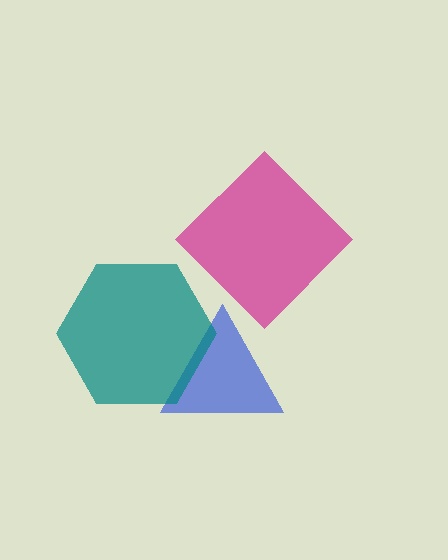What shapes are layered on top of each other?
The layered shapes are: a blue triangle, a magenta diamond, a teal hexagon.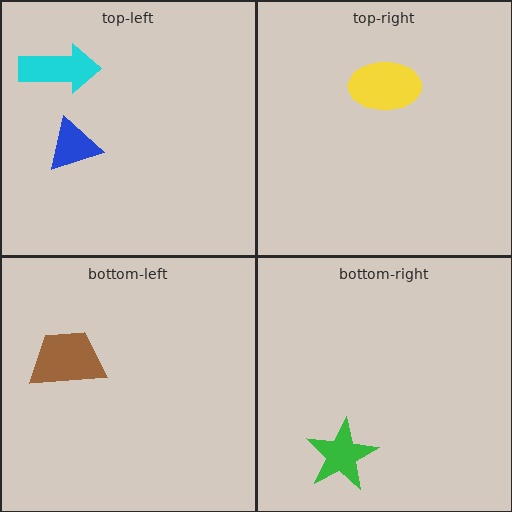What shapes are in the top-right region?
The yellow ellipse.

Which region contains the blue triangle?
The top-left region.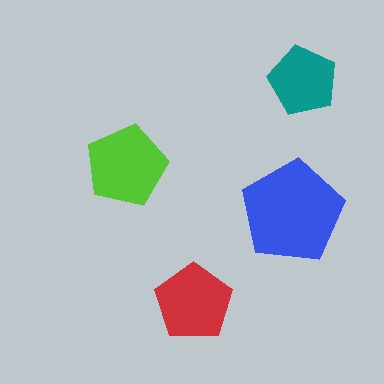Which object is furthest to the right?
The teal pentagon is rightmost.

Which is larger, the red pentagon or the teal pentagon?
The red one.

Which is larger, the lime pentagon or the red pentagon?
The lime one.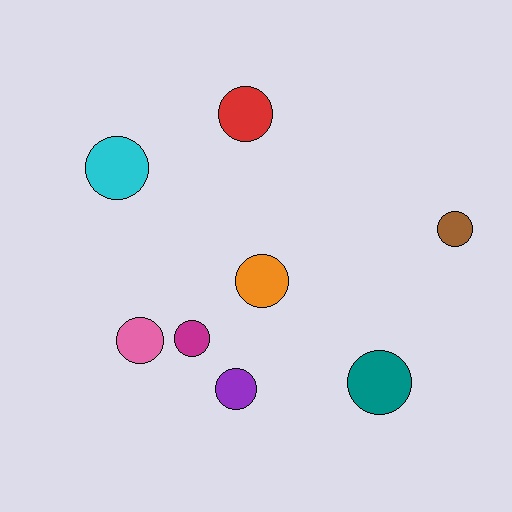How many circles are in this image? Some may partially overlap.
There are 8 circles.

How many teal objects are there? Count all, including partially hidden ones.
There is 1 teal object.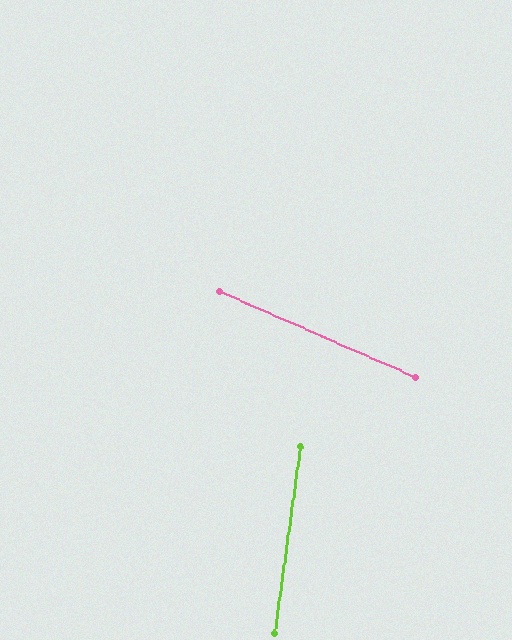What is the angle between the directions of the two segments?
Approximately 74 degrees.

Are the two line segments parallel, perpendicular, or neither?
Neither parallel nor perpendicular — they differ by about 74°.